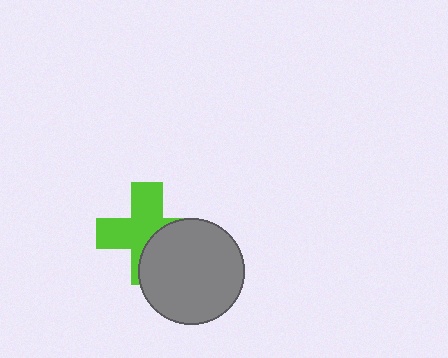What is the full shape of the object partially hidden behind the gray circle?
The partially hidden object is a lime cross.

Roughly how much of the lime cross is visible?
About half of it is visible (roughly 61%).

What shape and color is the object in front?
The object in front is a gray circle.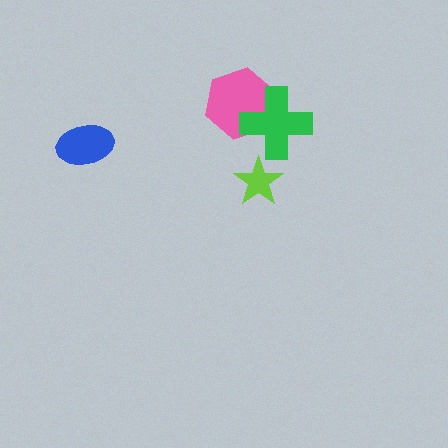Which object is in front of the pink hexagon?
The green cross is in front of the pink hexagon.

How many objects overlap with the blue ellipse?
0 objects overlap with the blue ellipse.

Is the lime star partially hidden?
No, no other shape covers it.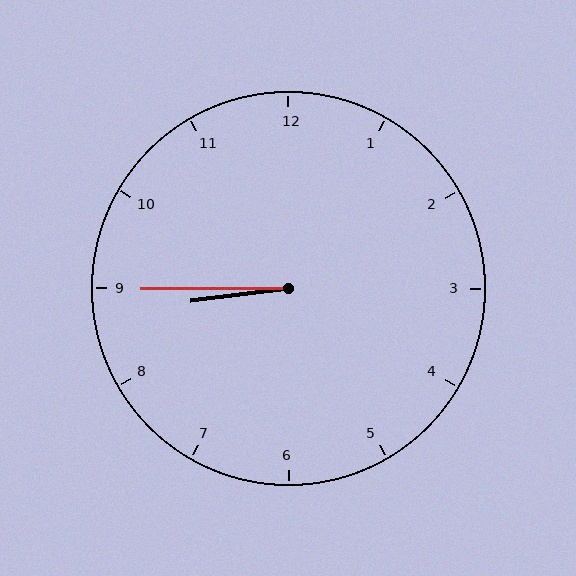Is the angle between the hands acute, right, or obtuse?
It is acute.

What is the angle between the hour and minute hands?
Approximately 8 degrees.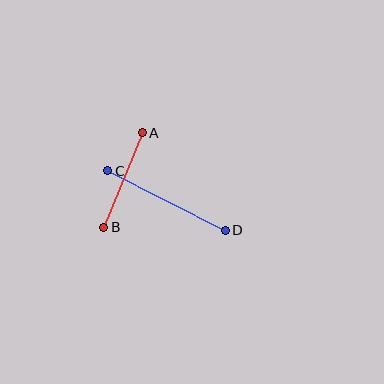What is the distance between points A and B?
The distance is approximately 102 pixels.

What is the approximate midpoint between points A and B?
The midpoint is at approximately (123, 180) pixels.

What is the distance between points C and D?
The distance is approximately 131 pixels.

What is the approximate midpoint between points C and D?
The midpoint is at approximately (167, 201) pixels.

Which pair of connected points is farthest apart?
Points C and D are farthest apart.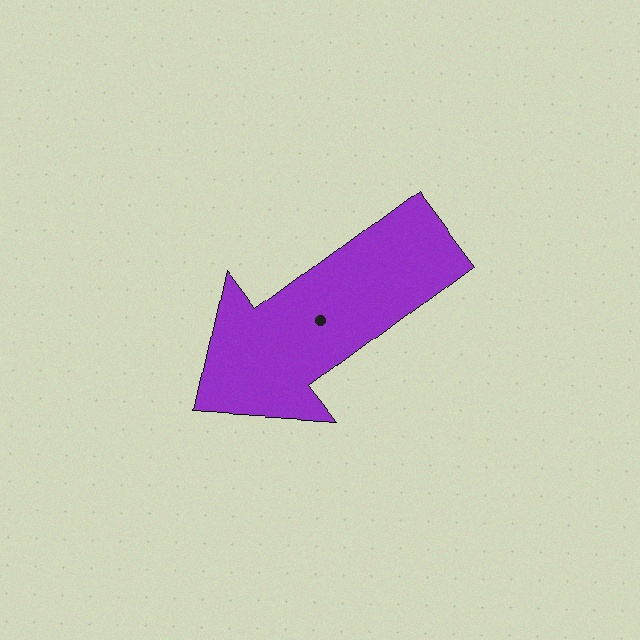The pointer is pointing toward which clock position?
Roughly 8 o'clock.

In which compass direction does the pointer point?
Southwest.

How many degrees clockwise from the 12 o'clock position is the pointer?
Approximately 233 degrees.